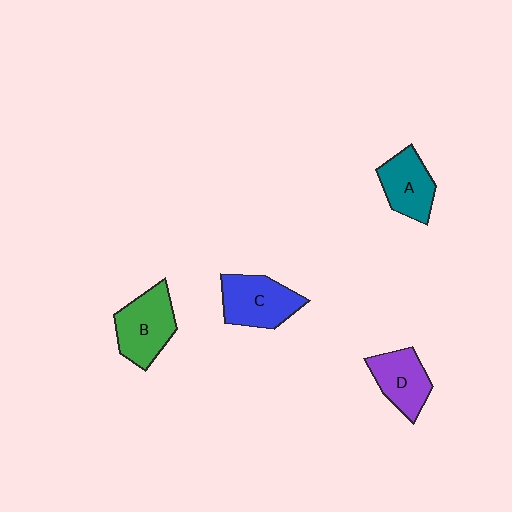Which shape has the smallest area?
Shape A (teal).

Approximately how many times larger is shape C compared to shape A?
Approximately 1.2 times.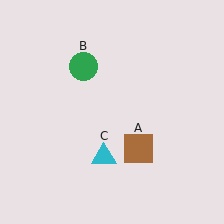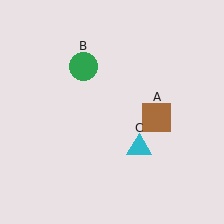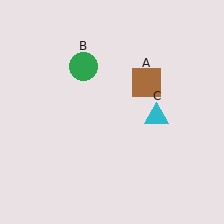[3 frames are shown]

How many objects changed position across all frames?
2 objects changed position: brown square (object A), cyan triangle (object C).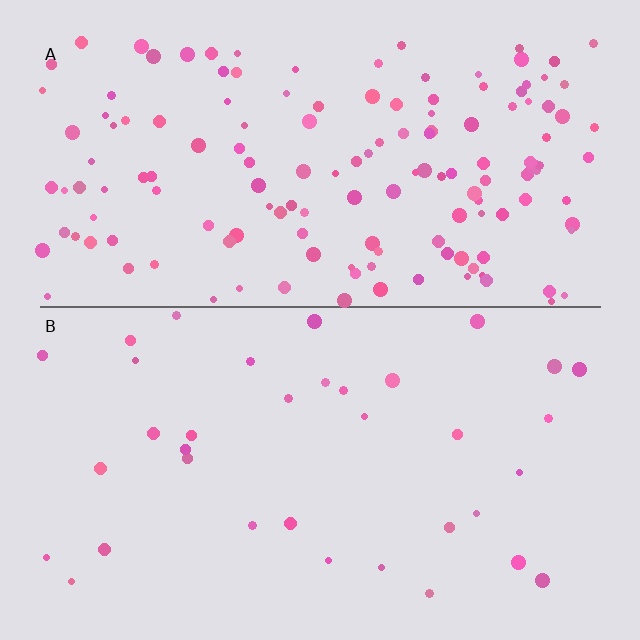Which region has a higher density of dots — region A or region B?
A (the top).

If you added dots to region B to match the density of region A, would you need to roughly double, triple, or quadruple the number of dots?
Approximately quadruple.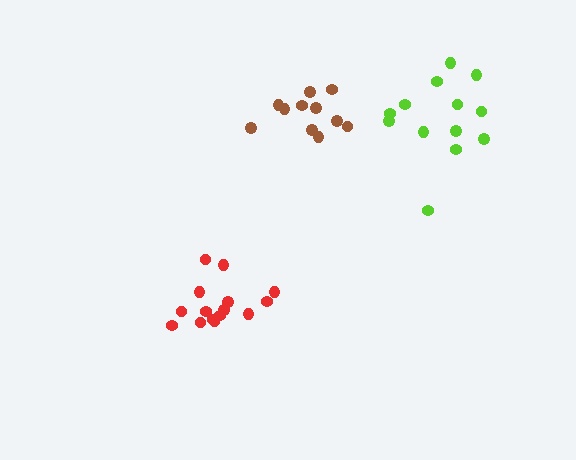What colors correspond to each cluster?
The clusters are colored: lime, brown, red.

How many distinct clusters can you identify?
There are 3 distinct clusters.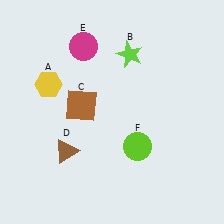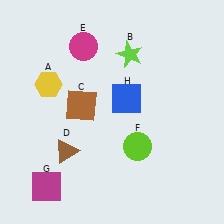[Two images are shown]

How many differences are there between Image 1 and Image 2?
There are 2 differences between the two images.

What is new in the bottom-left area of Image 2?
A magenta square (G) was added in the bottom-left area of Image 2.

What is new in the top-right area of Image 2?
A blue square (H) was added in the top-right area of Image 2.